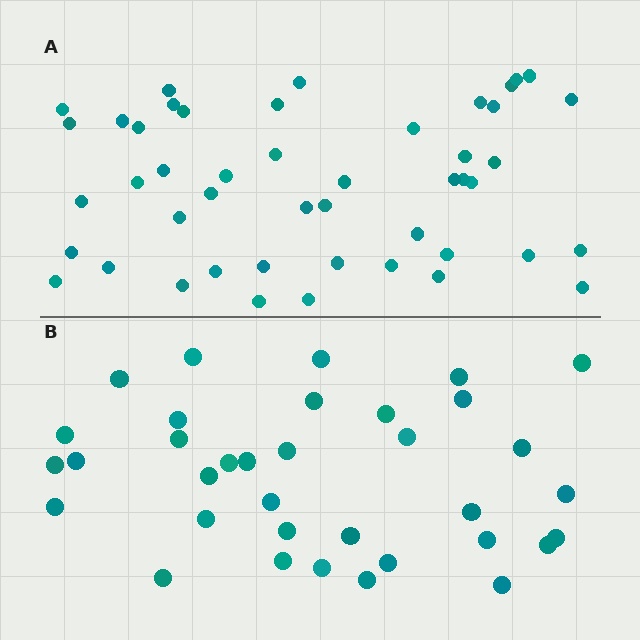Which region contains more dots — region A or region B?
Region A (the top region) has more dots.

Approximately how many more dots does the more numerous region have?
Region A has roughly 12 or so more dots than region B.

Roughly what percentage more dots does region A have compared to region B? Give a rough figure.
About 35% more.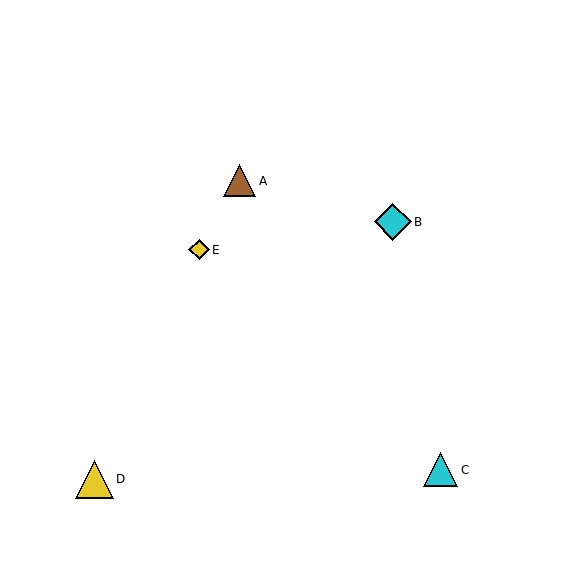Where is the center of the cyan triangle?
The center of the cyan triangle is at (441, 470).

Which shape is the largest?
The yellow triangle (labeled D) is the largest.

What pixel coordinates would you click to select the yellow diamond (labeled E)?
Click at (199, 250) to select the yellow diamond E.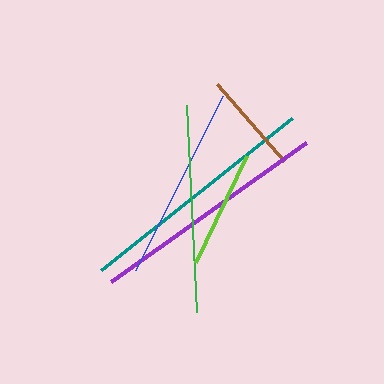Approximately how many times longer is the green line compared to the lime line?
The green line is approximately 1.7 times the length of the lime line.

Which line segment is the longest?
The teal line is the longest at approximately 244 pixels.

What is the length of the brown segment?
The brown segment is approximately 101 pixels long.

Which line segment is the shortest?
The brown line is the shortest at approximately 101 pixels.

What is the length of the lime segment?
The lime segment is approximately 118 pixels long.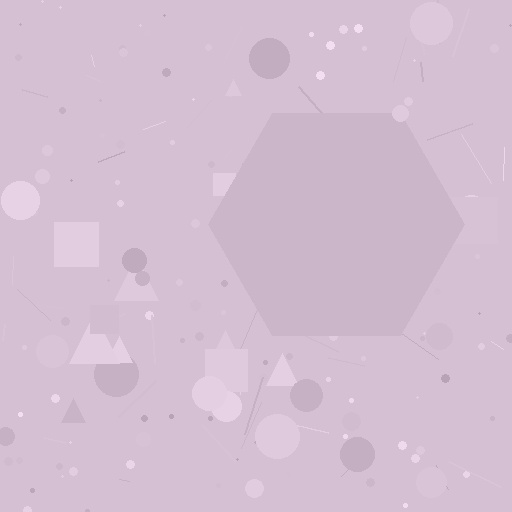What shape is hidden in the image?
A hexagon is hidden in the image.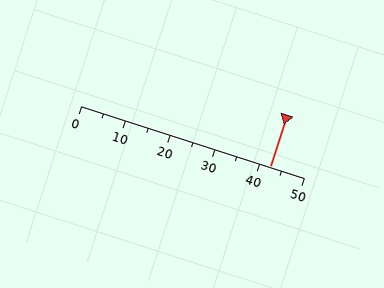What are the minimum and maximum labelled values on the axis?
The axis runs from 0 to 50.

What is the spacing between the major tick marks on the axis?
The major ticks are spaced 10 apart.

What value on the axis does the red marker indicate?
The marker indicates approximately 42.5.